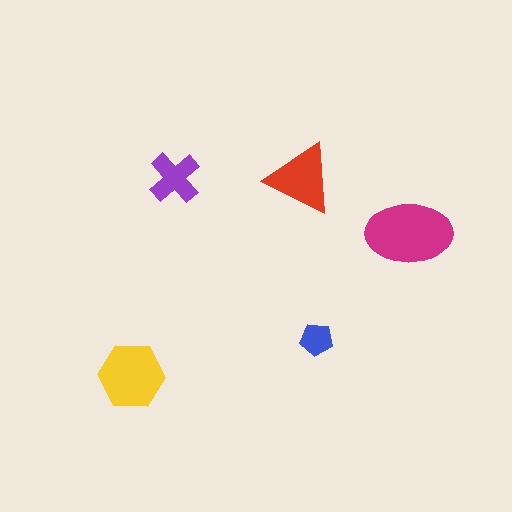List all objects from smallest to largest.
The blue pentagon, the purple cross, the red triangle, the yellow hexagon, the magenta ellipse.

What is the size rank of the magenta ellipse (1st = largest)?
1st.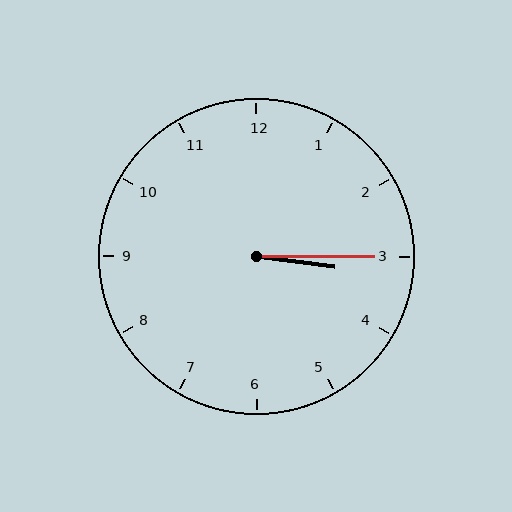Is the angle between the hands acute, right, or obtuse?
It is acute.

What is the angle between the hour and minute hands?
Approximately 8 degrees.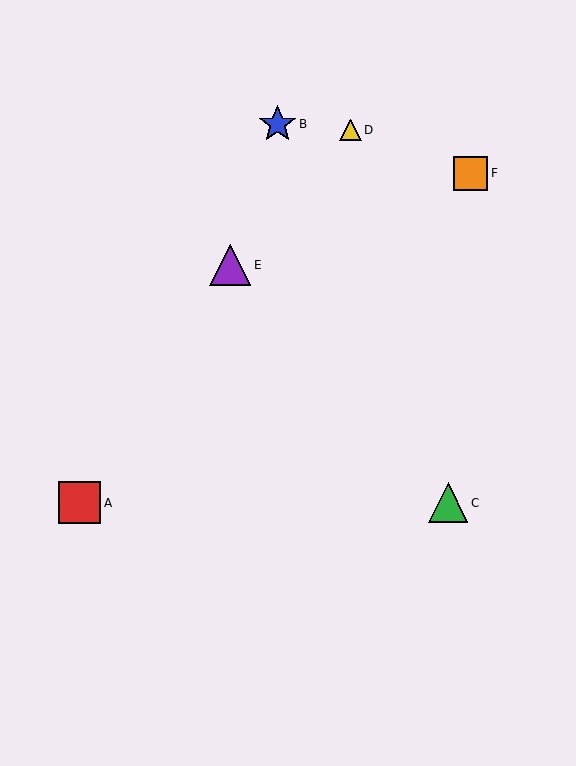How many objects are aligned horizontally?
2 objects (A, C) are aligned horizontally.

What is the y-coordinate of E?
Object E is at y≈265.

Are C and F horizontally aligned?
No, C is at y≈503 and F is at y≈173.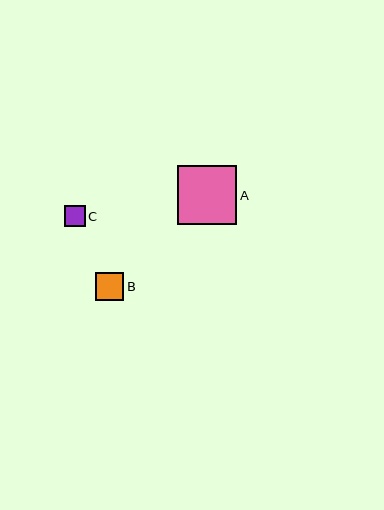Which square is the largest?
Square A is the largest with a size of approximately 59 pixels.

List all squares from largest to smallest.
From largest to smallest: A, B, C.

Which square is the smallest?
Square C is the smallest with a size of approximately 21 pixels.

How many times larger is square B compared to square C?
Square B is approximately 1.3 times the size of square C.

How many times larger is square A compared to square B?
Square A is approximately 2.1 times the size of square B.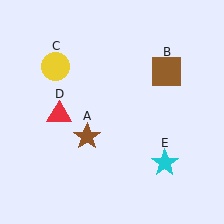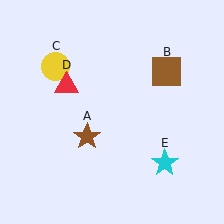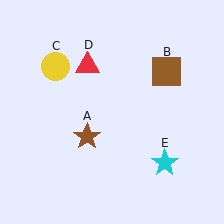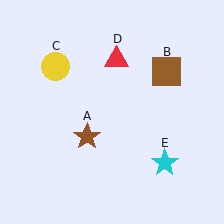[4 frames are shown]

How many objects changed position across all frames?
1 object changed position: red triangle (object D).